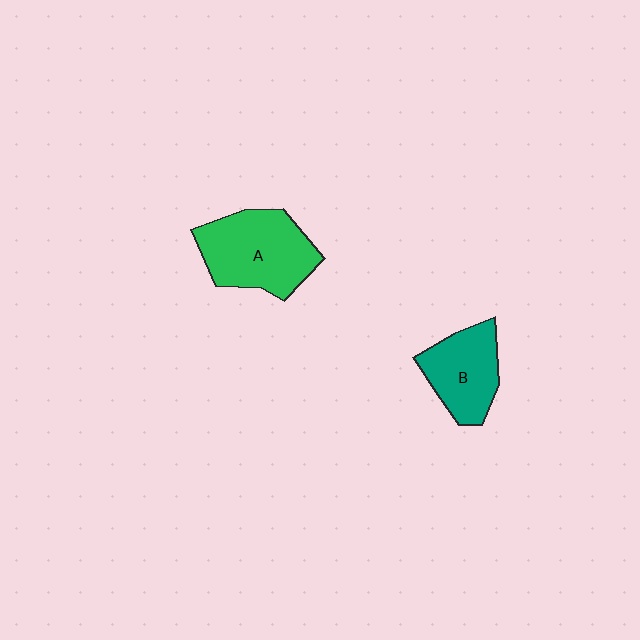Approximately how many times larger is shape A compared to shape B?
Approximately 1.4 times.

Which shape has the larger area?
Shape A (green).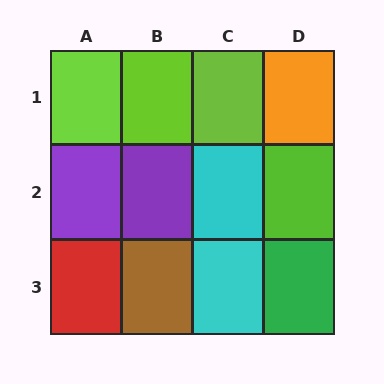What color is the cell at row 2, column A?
Purple.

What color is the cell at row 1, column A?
Lime.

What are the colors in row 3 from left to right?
Red, brown, cyan, green.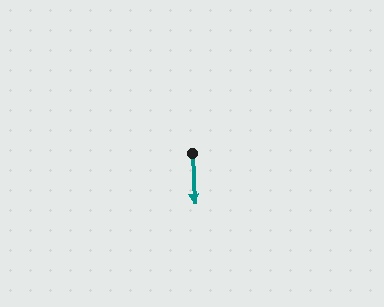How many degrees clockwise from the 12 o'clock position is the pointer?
Approximately 178 degrees.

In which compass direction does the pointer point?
South.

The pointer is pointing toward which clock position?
Roughly 6 o'clock.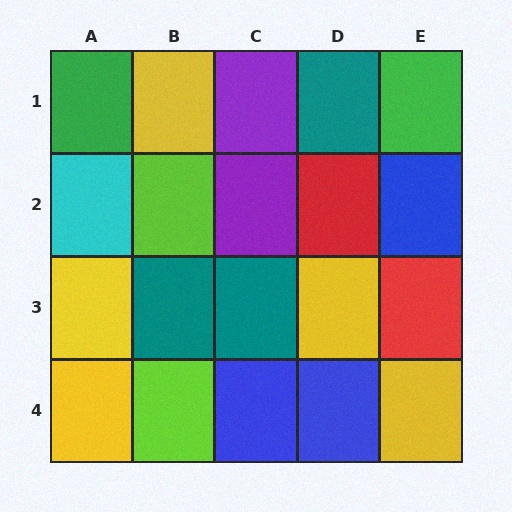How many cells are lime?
2 cells are lime.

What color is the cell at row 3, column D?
Yellow.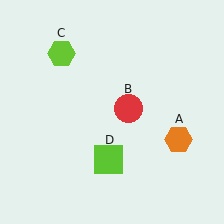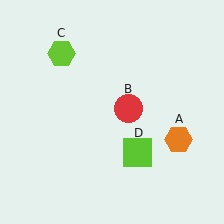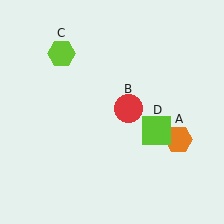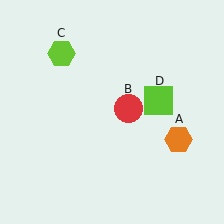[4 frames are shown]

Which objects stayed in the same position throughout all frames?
Orange hexagon (object A) and red circle (object B) and lime hexagon (object C) remained stationary.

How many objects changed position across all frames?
1 object changed position: lime square (object D).